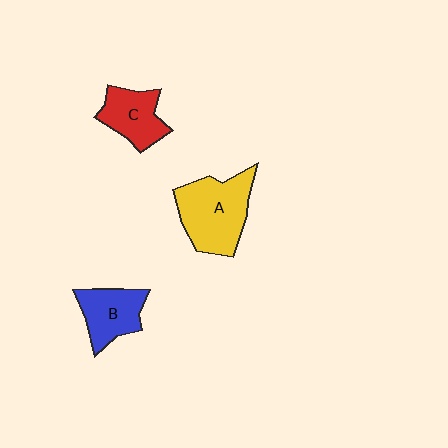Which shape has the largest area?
Shape A (yellow).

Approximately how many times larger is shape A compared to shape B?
Approximately 1.5 times.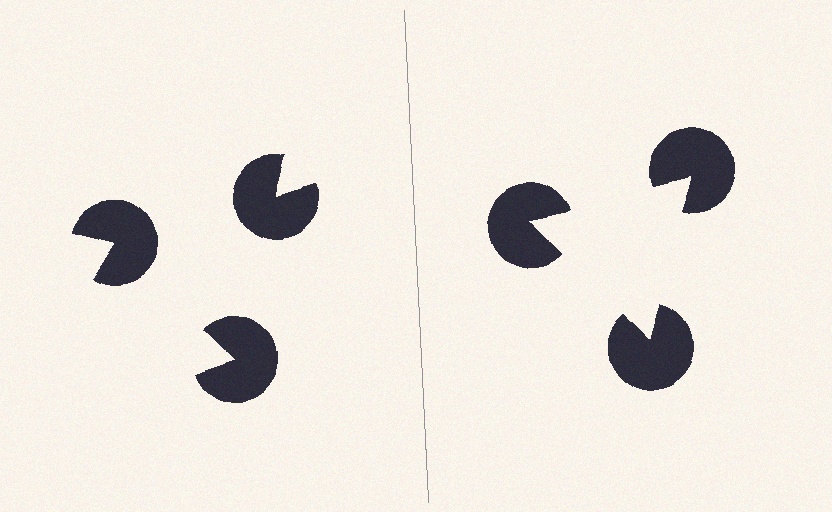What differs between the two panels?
The pac-man discs are positioned identically on both sides; only the wedge orientations differ. On the right they align to a triangle; on the left they are misaligned.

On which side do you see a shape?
An illusory triangle appears on the right side. On the left side the wedge cuts are rotated, so no coherent shape forms.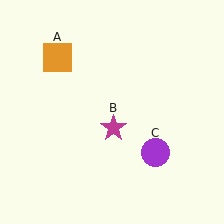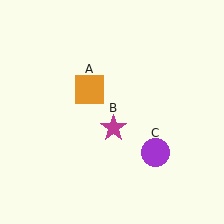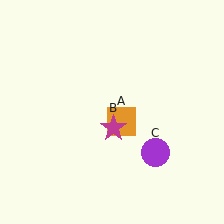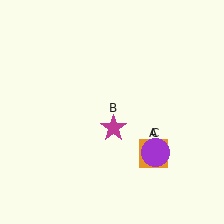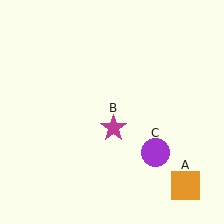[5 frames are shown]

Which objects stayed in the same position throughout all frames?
Magenta star (object B) and purple circle (object C) remained stationary.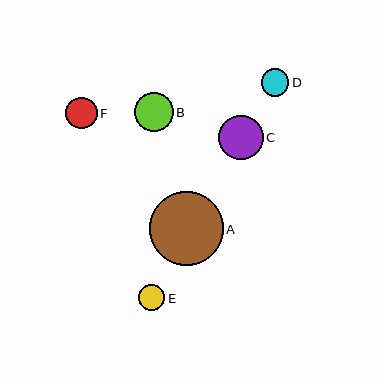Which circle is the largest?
Circle A is the largest with a size of approximately 74 pixels.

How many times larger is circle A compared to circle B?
Circle A is approximately 1.9 times the size of circle B.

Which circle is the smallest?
Circle E is the smallest with a size of approximately 26 pixels.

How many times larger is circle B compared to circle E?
Circle B is approximately 1.5 times the size of circle E.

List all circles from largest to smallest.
From largest to smallest: A, C, B, F, D, E.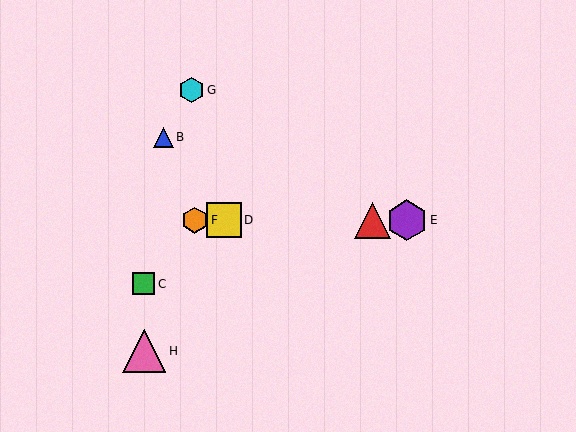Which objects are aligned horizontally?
Objects A, D, E, F are aligned horizontally.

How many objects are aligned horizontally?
4 objects (A, D, E, F) are aligned horizontally.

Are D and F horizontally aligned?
Yes, both are at y≈220.